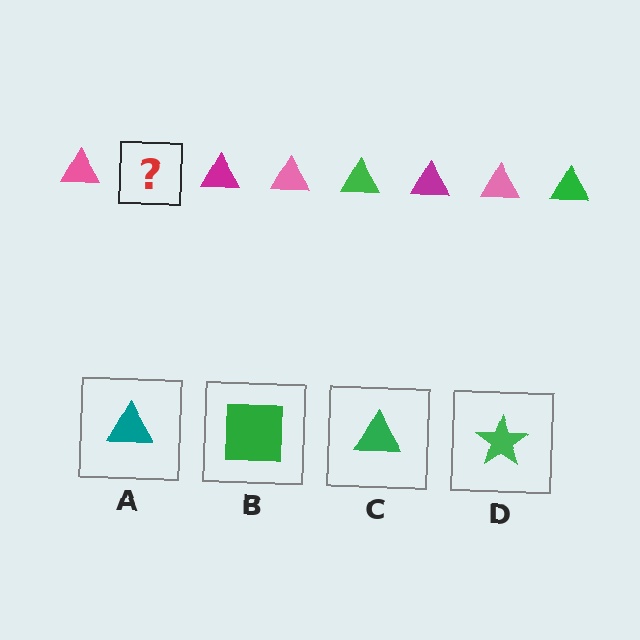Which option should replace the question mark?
Option C.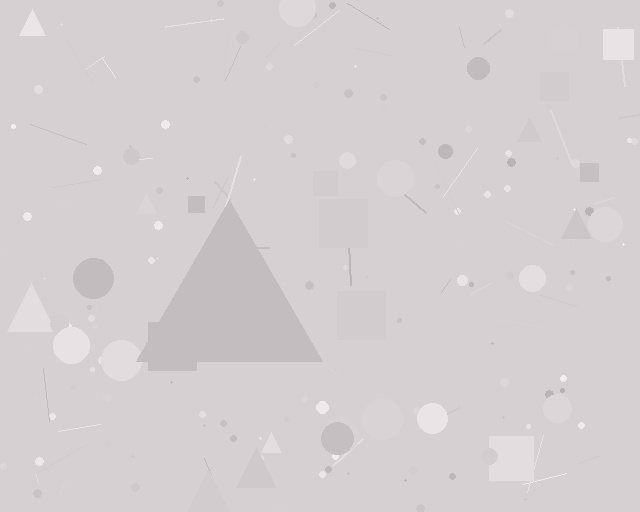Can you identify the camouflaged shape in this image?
The camouflaged shape is a triangle.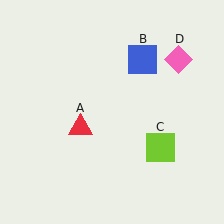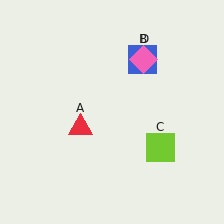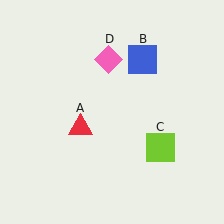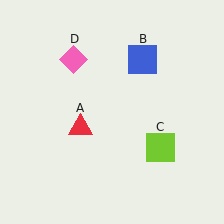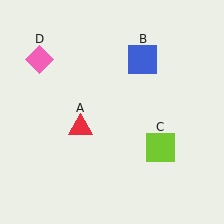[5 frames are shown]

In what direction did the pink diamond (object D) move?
The pink diamond (object D) moved left.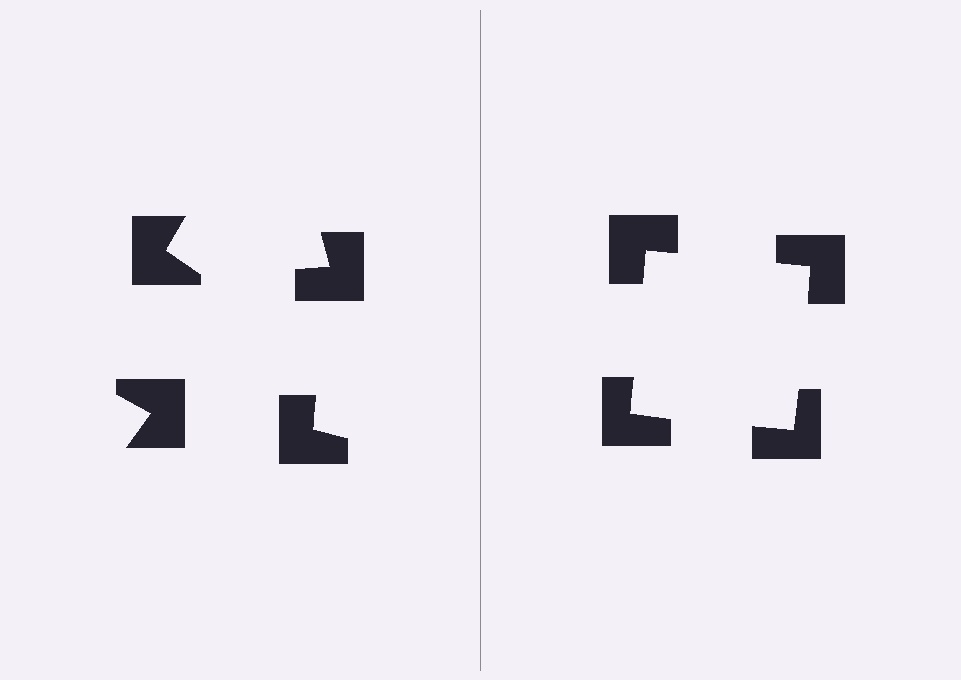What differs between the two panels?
The notched squares are positioned identically on both sides; only the wedge orientations differ. On the right they align to a square; on the left they are misaligned.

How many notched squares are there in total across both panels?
8 — 4 on each side.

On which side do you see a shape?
An illusory square appears on the right side. On the left side the wedge cuts are rotated, so no coherent shape forms.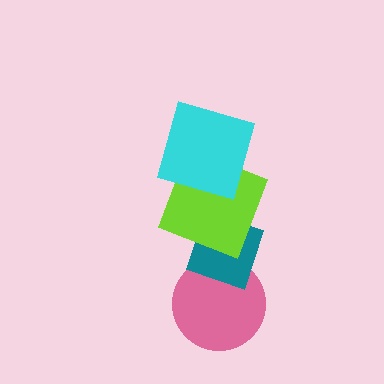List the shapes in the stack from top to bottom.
From top to bottom: the cyan square, the lime square, the teal diamond, the pink circle.